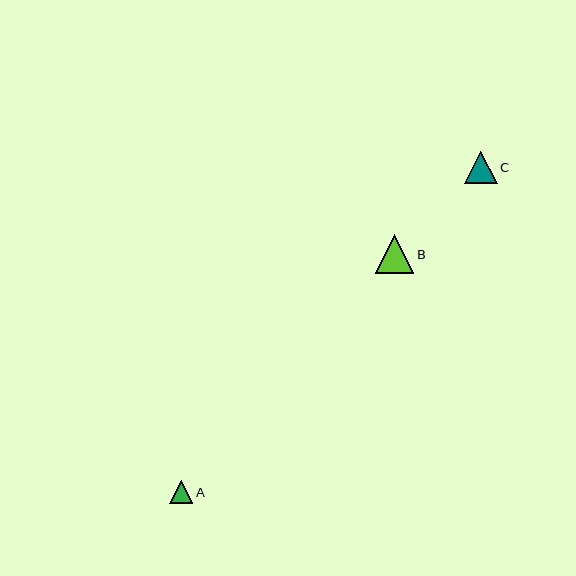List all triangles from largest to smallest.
From largest to smallest: B, C, A.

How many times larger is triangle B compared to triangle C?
Triangle B is approximately 1.2 times the size of triangle C.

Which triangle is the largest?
Triangle B is the largest with a size of approximately 38 pixels.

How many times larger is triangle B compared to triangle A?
Triangle B is approximately 1.7 times the size of triangle A.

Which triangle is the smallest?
Triangle A is the smallest with a size of approximately 23 pixels.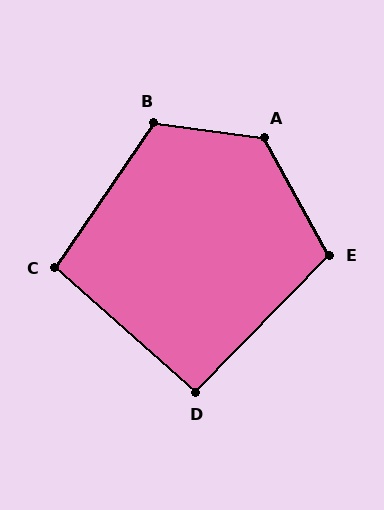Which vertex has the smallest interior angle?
D, at approximately 93 degrees.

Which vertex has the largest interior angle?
A, at approximately 127 degrees.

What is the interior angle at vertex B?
Approximately 117 degrees (obtuse).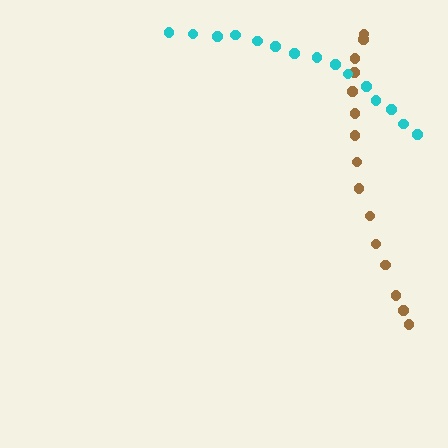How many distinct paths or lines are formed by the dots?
There are 2 distinct paths.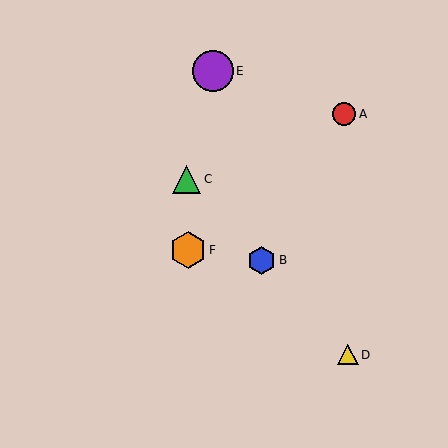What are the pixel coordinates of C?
Object C is at (187, 179).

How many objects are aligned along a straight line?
3 objects (B, C, D) are aligned along a straight line.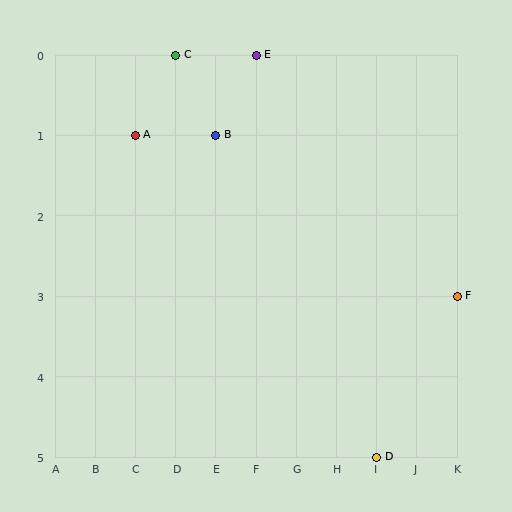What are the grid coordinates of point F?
Point F is at grid coordinates (K, 3).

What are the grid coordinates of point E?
Point E is at grid coordinates (F, 0).